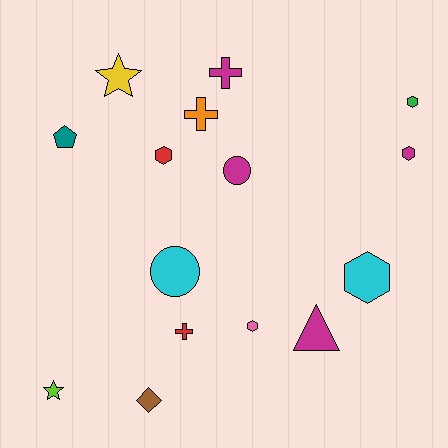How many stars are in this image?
There are 2 stars.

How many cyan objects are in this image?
There are 2 cyan objects.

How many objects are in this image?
There are 15 objects.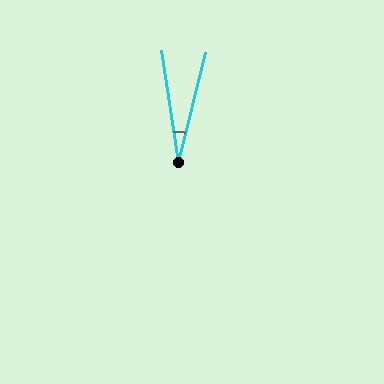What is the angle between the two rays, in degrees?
Approximately 22 degrees.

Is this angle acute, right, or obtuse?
It is acute.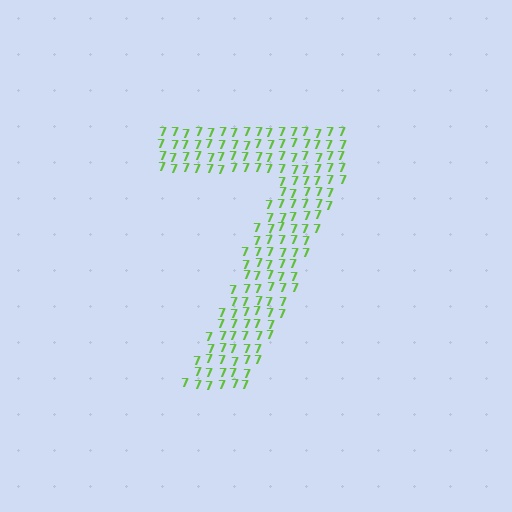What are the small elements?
The small elements are digit 7's.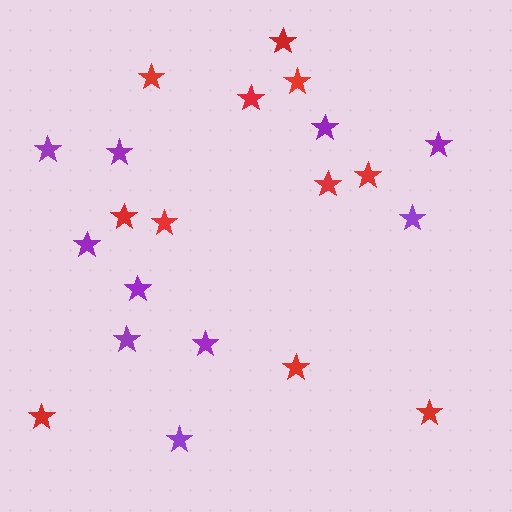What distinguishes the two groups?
There are 2 groups: one group of purple stars (10) and one group of red stars (11).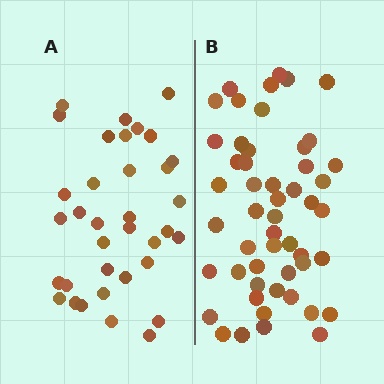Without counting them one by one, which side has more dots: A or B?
Region B (the right region) has more dots.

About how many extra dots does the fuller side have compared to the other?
Region B has approximately 15 more dots than region A.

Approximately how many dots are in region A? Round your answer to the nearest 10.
About 40 dots. (The exact count is 35, which rounds to 40.)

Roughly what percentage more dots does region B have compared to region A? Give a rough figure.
About 45% more.